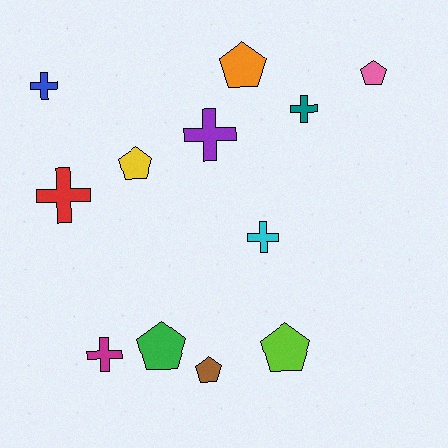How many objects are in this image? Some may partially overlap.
There are 12 objects.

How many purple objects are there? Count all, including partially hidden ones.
There is 1 purple object.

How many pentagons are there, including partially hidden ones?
There are 6 pentagons.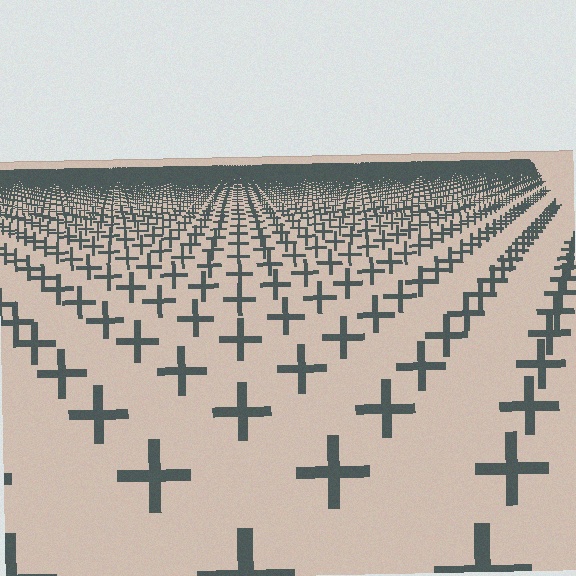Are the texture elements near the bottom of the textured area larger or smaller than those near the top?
Larger. Near the bottom, elements are closer to the viewer and appear at a bigger on-screen size.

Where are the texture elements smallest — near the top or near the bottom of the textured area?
Near the top.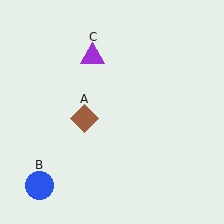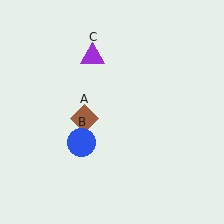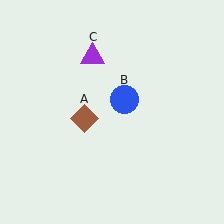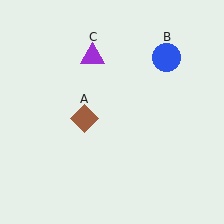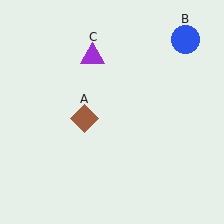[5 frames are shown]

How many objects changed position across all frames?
1 object changed position: blue circle (object B).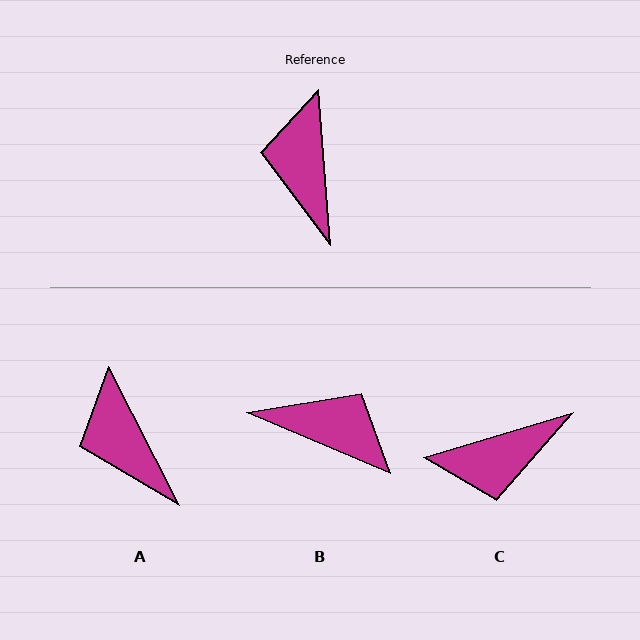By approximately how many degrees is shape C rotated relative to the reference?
Approximately 102 degrees counter-clockwise.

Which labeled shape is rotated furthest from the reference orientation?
B, about 117 degrees away.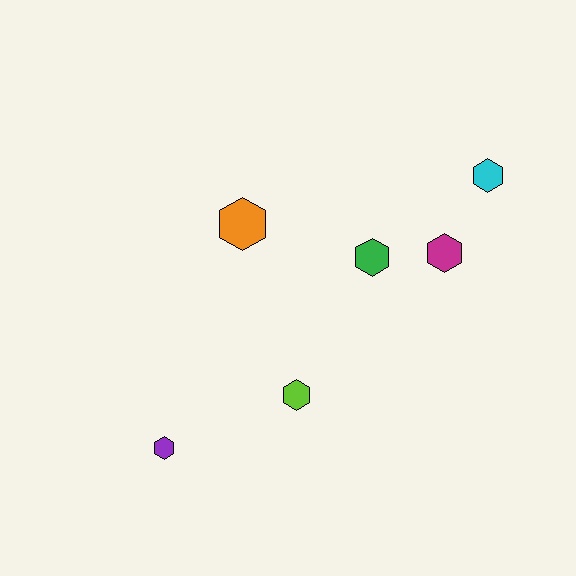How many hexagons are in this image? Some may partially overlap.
There are 6 hexagons.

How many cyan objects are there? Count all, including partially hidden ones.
There is 1 cyan object.